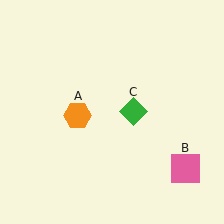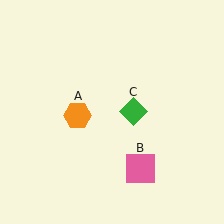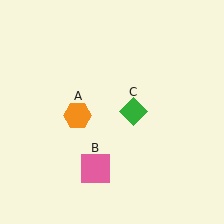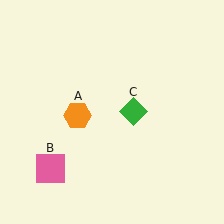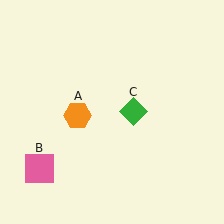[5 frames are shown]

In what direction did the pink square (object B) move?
The pink square (object B) moved left.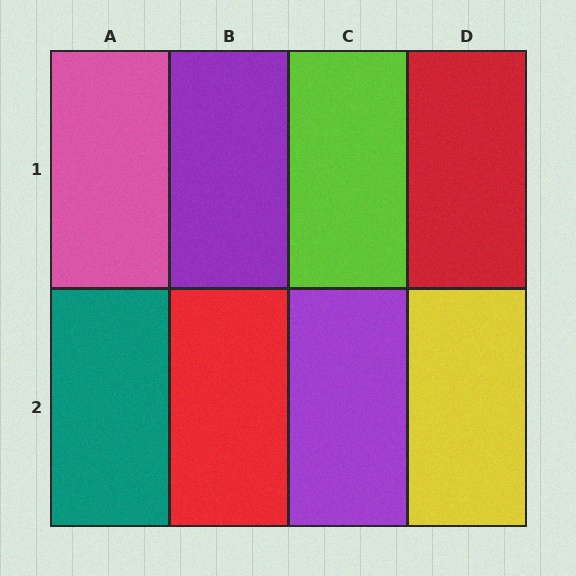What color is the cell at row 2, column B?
Red.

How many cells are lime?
1 cell is lime.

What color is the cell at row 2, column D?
Yellow.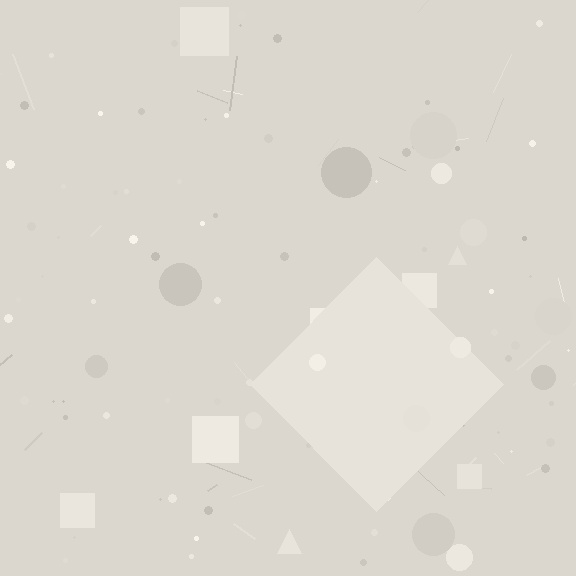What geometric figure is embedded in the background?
A diamond is embedded in the background.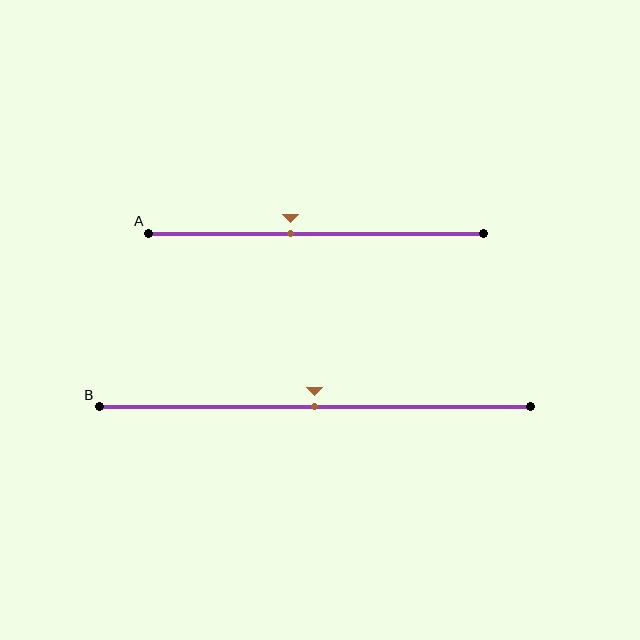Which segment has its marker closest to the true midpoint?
Segment B has its marker closest to the true midpoint.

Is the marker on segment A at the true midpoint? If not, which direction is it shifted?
No, the marker on segment A is shifted to the left by about 8% of the segment length.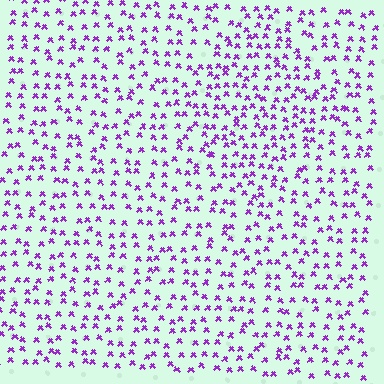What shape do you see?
I see a diamond.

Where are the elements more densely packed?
The elements are more densely packed inside the diamond boundary.